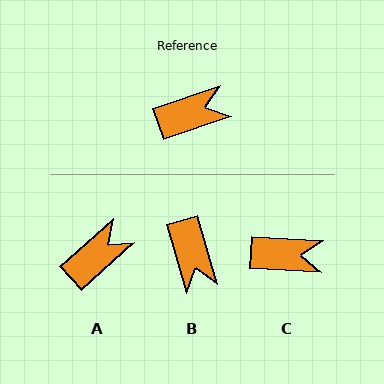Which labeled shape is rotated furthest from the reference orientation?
B, about 93 degrees away.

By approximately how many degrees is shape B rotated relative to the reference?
Approximately 93 degrees clockwise.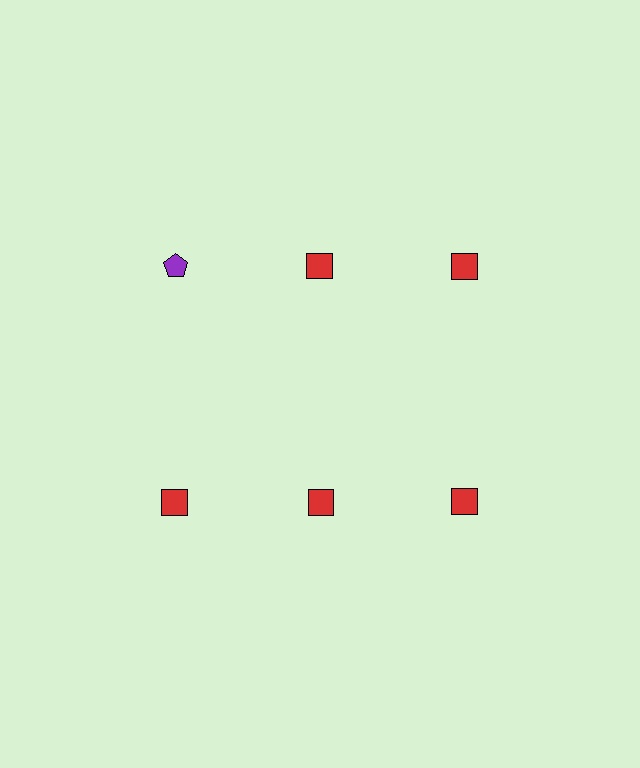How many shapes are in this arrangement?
There are 6 shapes arranged in a grid pattern.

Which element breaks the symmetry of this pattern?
The purple pentagon in the top row, leftmost column breaks the symmetry. All other shapes are red squares.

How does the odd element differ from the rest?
It differs in both color (purple instead of red) and shape (pentagon instead of square).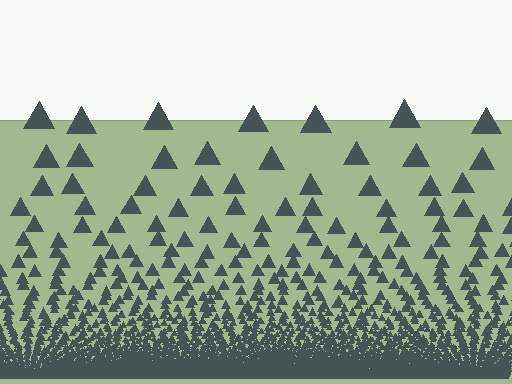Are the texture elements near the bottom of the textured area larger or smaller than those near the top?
Smaller. The gradient is inverted — elements near the bottom are smaller and denser.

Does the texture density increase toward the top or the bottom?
Density increases toward the bottom.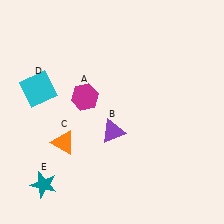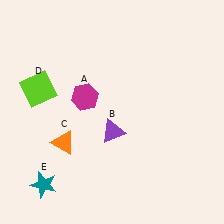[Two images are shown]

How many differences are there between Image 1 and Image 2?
There is 1 difference between the two images.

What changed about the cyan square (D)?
In Image 1, D is cyan. In Image 2, it changed to lime.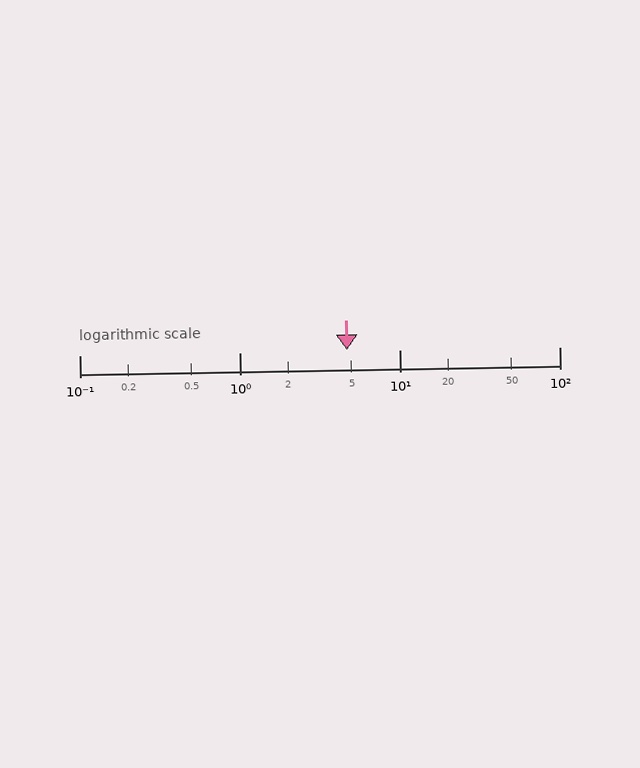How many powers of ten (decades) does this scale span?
The scale spans 3 decades, from 0.1 to 100.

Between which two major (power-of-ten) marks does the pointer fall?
The pointer is between 1 and 10.